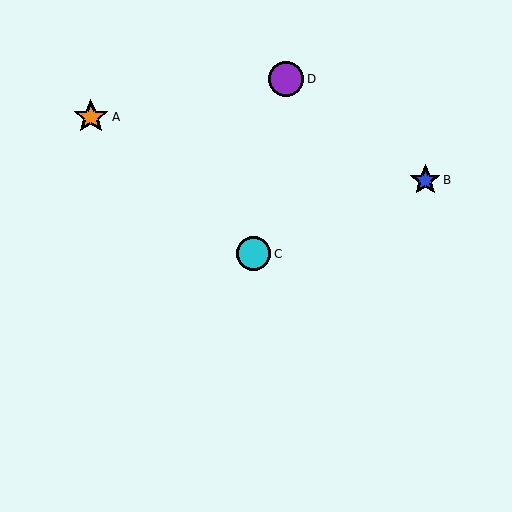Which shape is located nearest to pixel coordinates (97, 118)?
The orange star (labeled A) at (91, 117) is nearest to that location.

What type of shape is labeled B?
Shape B is a blue star.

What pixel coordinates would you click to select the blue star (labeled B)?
Click at (425, 180) to select the blue star B.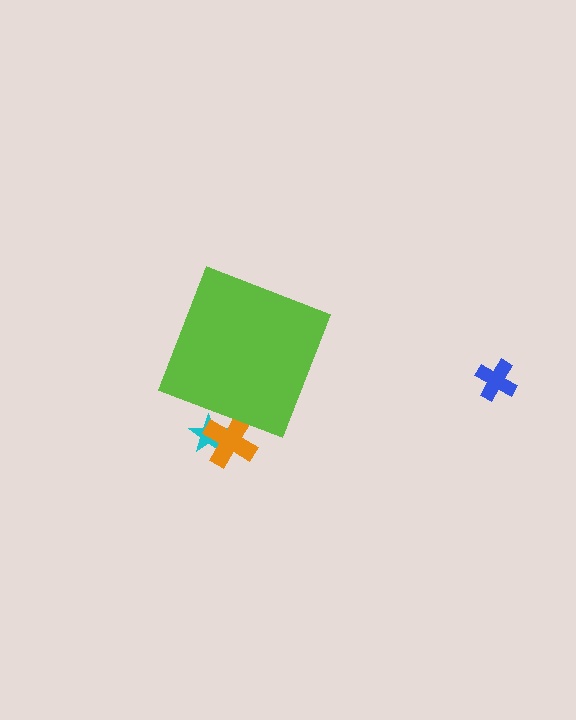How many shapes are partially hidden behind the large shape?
2 shapes are partially hidden.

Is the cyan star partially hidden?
Yes, the cyan star is partially hidden behind the lime diamond.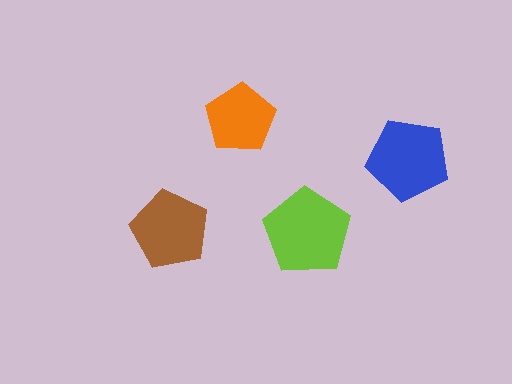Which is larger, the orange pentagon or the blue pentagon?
The blue one.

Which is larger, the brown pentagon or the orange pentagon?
The brown one.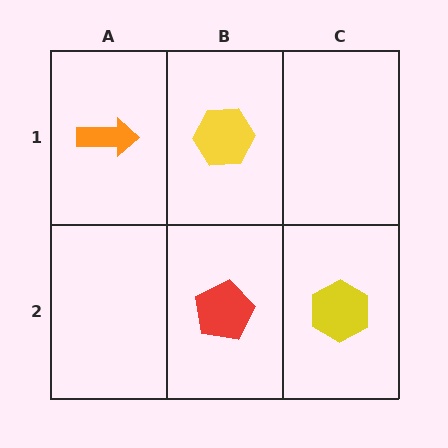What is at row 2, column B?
A red pentagon.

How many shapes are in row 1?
2 shapes.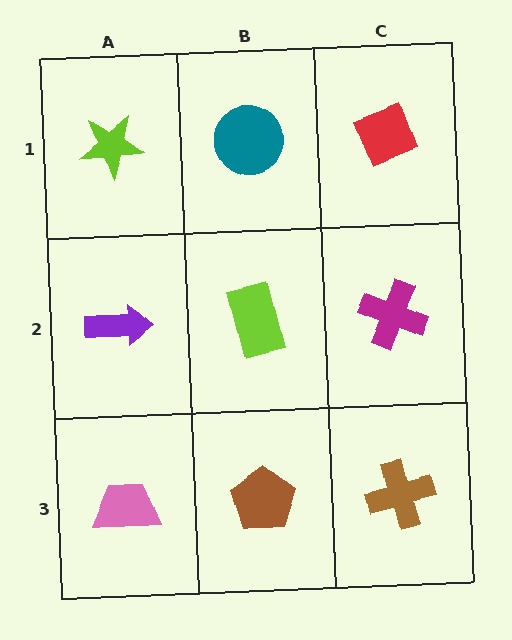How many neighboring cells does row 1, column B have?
3.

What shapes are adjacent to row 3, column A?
A purple arrow (row 2, column A), a brown pentagon (row 3, column B).